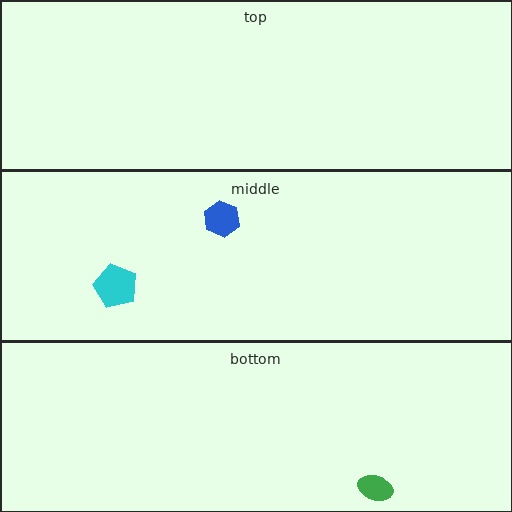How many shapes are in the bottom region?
1.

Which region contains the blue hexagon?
The middle region.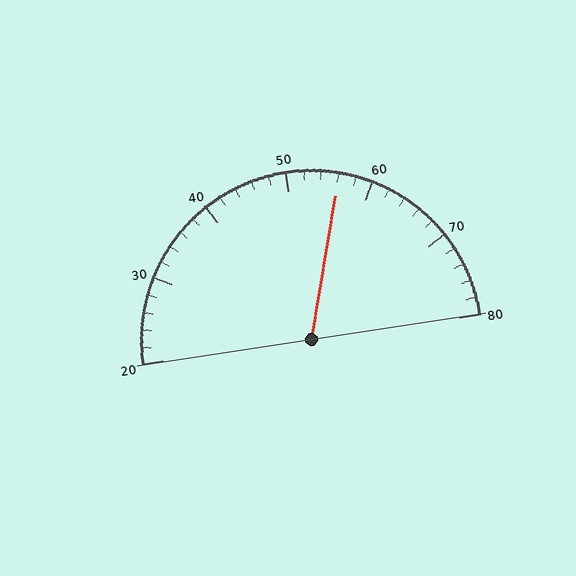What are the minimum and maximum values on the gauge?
The gauge ranges from 20 to 80.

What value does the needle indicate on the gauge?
The needle indicates approximately 56.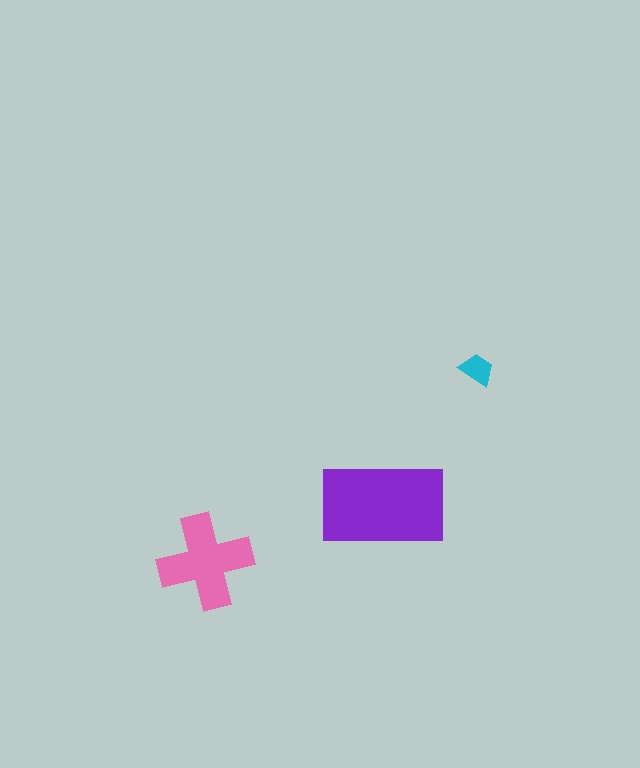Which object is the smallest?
The cyan trapezoid.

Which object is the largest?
The purple rectangle.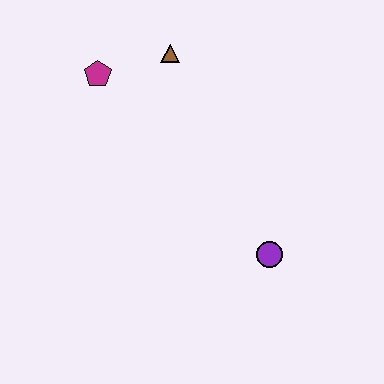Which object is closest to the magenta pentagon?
The brown triangle is closest to the magenta pentagon.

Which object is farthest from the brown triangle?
The purple circle is farthest from the brown triangle.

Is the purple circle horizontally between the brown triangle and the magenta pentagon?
No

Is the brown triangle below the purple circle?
No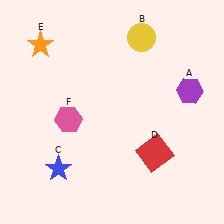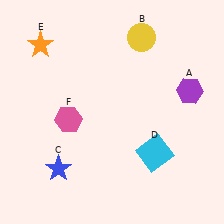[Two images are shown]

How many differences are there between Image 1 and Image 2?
There is 1 difference between the two images.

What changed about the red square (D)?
In Image 1, D is red. In Image 2, it changed to cyan.